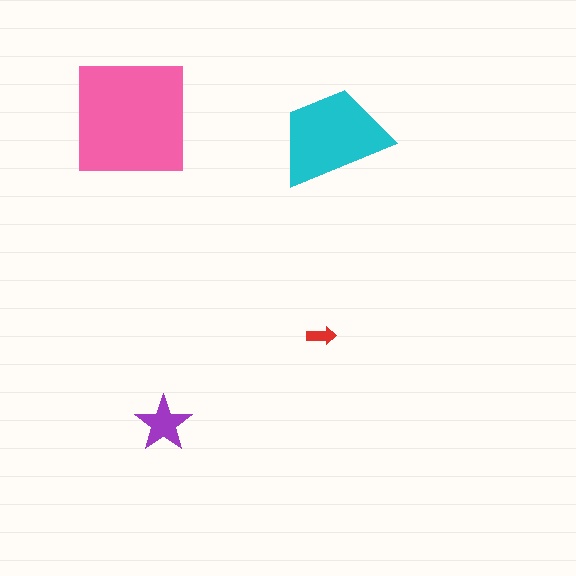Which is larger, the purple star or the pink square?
The pink square.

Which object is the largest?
The pink square.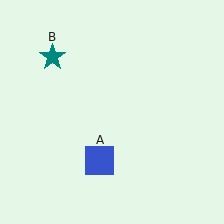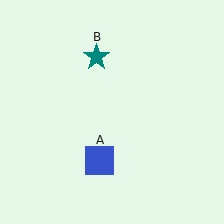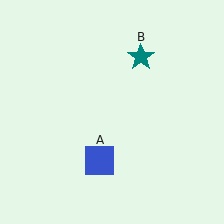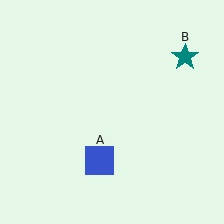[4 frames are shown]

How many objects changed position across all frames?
1 object changed position: teal star (object B).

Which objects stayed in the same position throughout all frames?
Blue square (object A) remained stationary.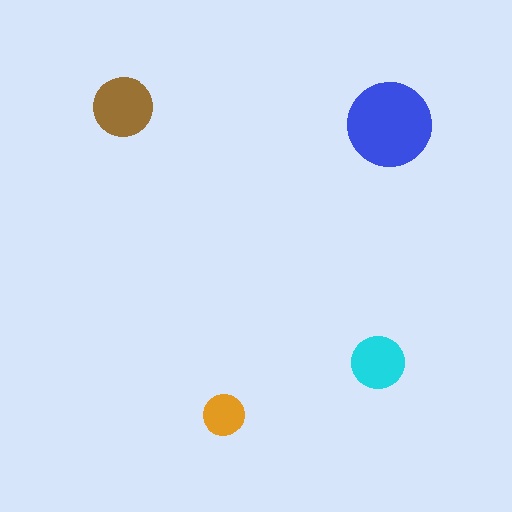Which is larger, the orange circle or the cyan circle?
The cyan one.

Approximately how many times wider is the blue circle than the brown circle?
About 1.5 times wider.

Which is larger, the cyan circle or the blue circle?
The blue one.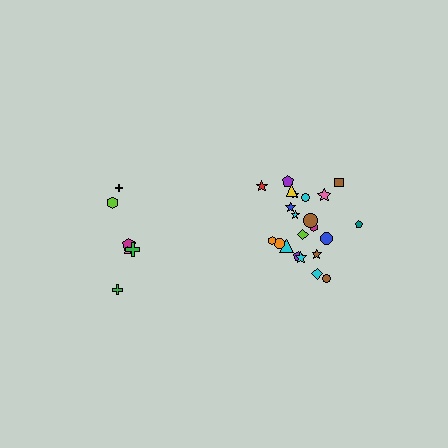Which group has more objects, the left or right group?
The right group.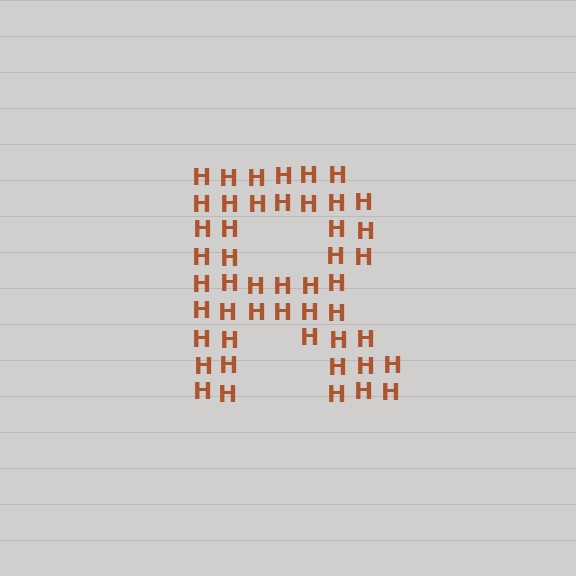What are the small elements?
The small elements are letter H's.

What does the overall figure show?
The overall figure shows the letter R.